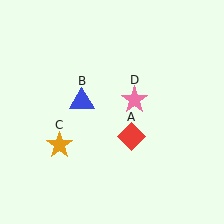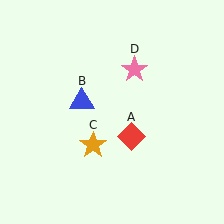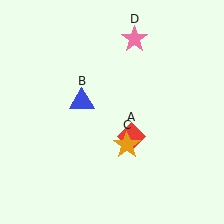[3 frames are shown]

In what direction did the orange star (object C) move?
The orange star (object C) moved right.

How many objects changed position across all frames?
2 objects changed position: orange star (object C), pink star (object D).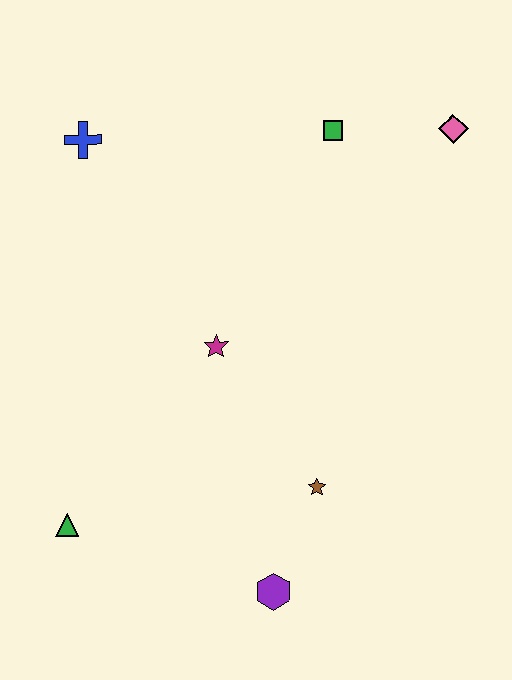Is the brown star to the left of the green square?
Yes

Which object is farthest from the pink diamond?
The green triangle is farthest from the pink diamond.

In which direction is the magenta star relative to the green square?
The magenta star is below the green square.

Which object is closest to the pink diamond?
The green square is closest to the pink diamond.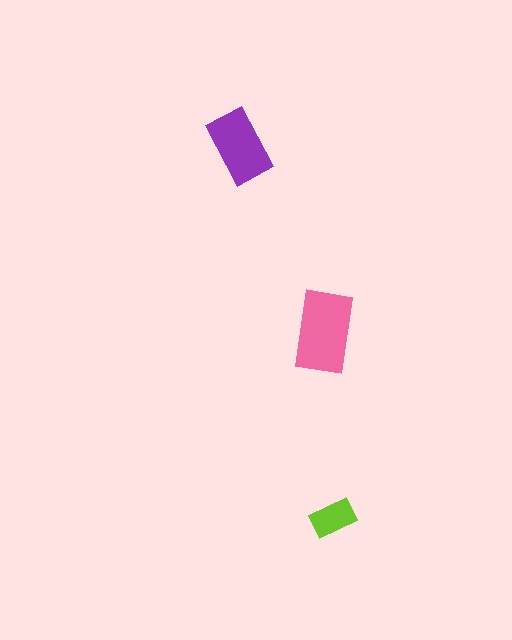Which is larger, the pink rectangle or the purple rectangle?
The pink one.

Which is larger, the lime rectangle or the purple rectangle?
The purple one.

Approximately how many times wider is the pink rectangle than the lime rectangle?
About 2 times wider.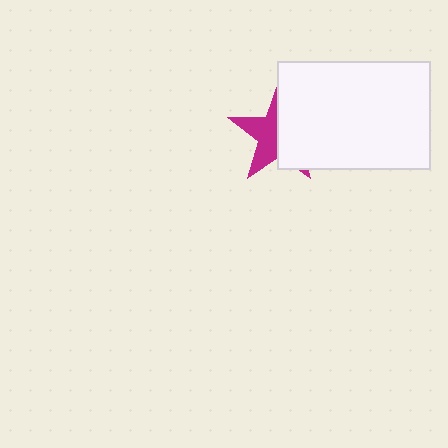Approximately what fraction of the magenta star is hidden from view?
Roughly 52% of the magenta star is hidden behind the white rectangle.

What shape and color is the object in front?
The object in front is a white rectangle.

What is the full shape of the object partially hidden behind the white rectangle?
The partially hidden object is a magenta star.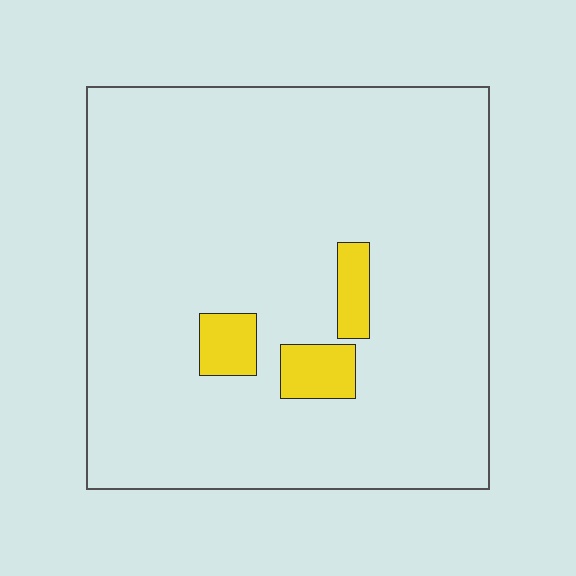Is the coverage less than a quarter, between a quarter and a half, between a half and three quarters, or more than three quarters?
Less than a quarter.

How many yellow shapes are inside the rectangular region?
3.